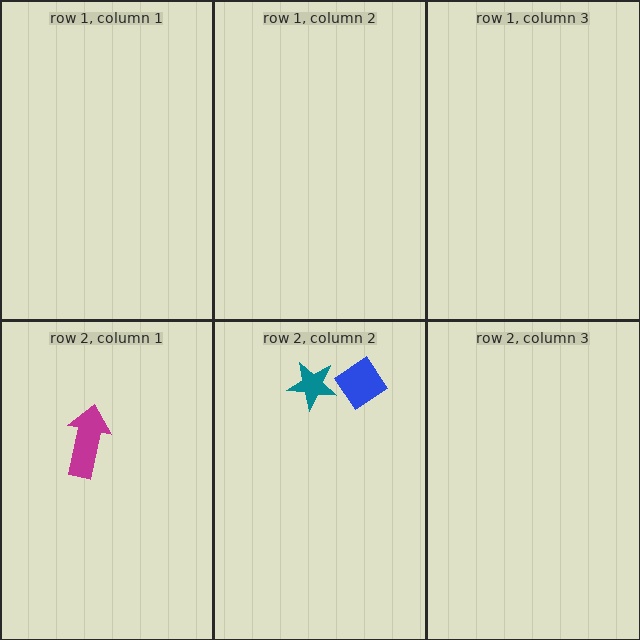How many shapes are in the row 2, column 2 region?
2.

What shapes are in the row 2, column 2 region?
The blue diamond, the teal star.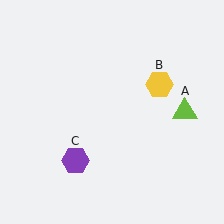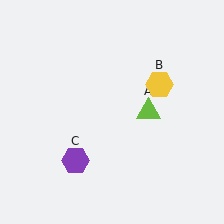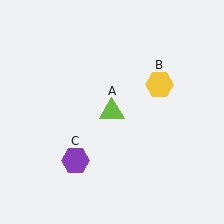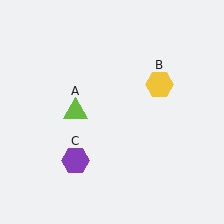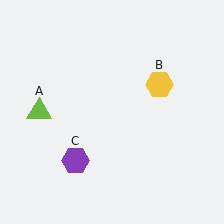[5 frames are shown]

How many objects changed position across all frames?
1 object changed position: lime triangle (object A).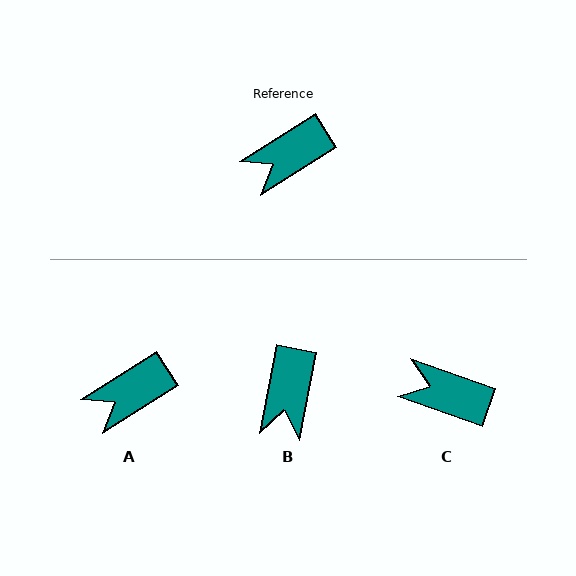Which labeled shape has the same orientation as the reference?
A.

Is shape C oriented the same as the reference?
No, it is off by about 52 degrees.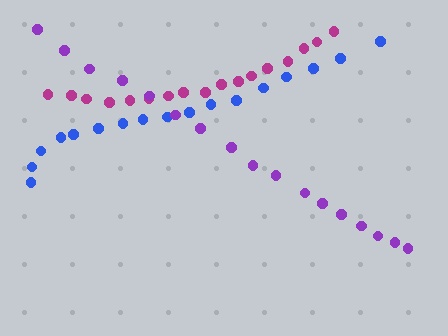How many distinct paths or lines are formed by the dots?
There are 3 distinct paths.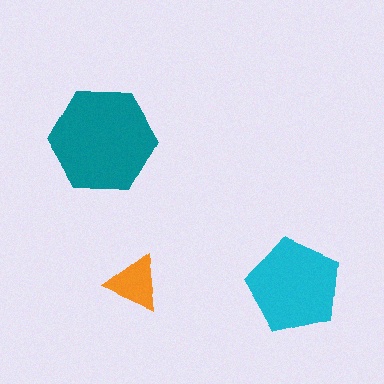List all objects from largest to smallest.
The teal hexagon, the cyan pentagon, the orange triangle.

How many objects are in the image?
There are 3 objects in the image.